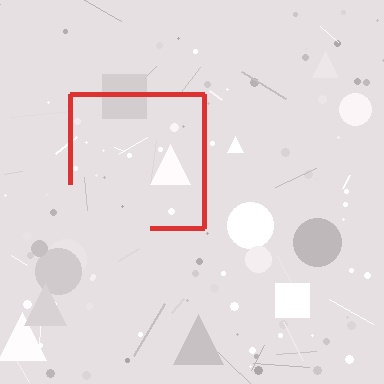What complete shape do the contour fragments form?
The contour fragments form a square.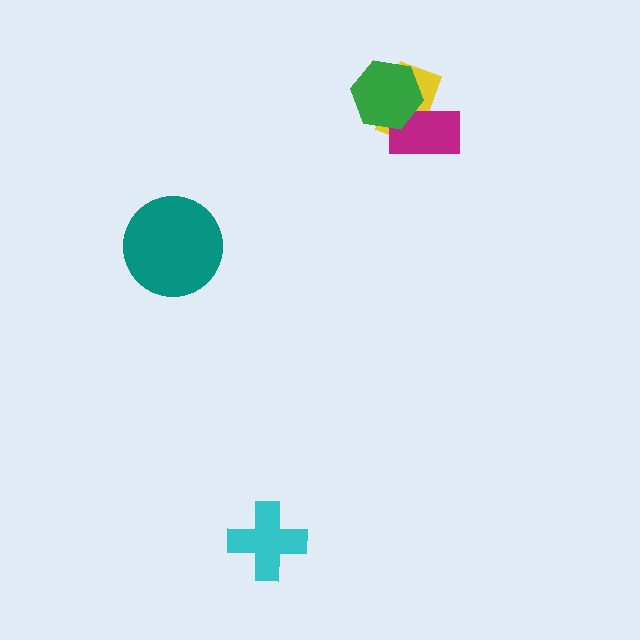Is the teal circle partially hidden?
No, no other shape covers it.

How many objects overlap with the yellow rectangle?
2 objects overlap with the yellow rectangle.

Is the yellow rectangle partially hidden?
Yes, it is partially covered by another shape.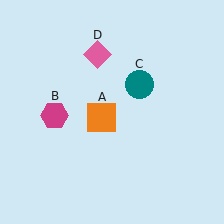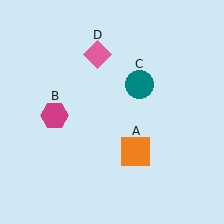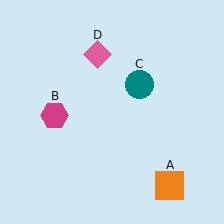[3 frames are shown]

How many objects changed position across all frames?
1 object changed position: orange square (object A).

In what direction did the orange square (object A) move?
The orange square (object A) moved down and to the right.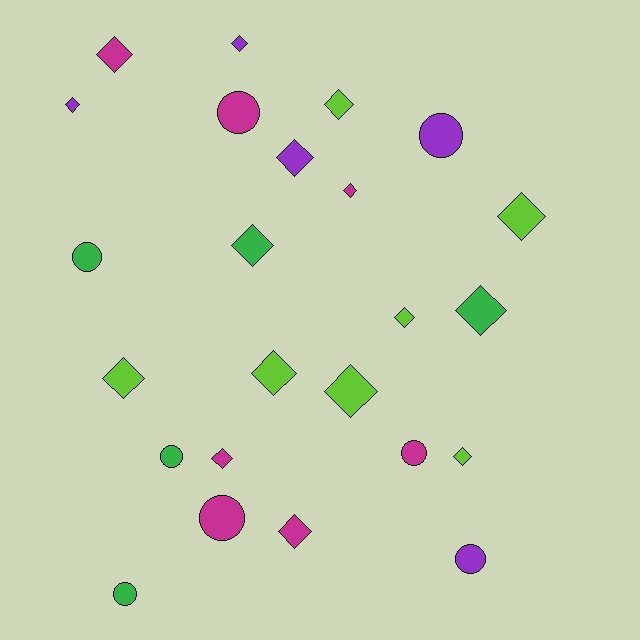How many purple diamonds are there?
There are 3 purple diamonds.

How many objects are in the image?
There are 24 objects.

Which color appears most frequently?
Magenta, with 7 objects.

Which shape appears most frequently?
Diamond, with 16 objects.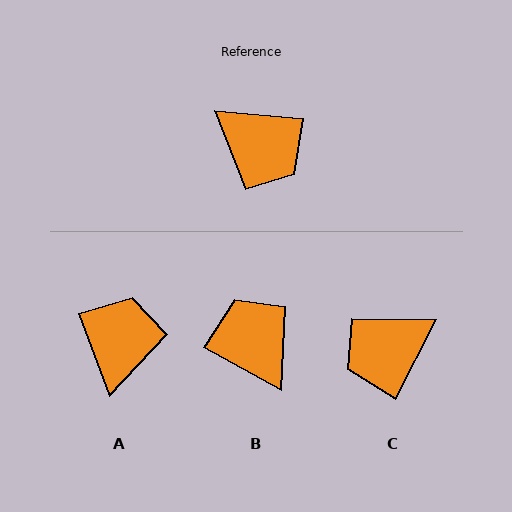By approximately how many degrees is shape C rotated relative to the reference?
Approximately 112 degrees clockwise.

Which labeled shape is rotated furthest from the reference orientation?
B, about 156 degrees away.